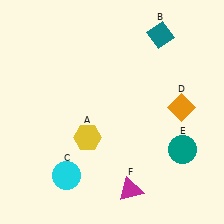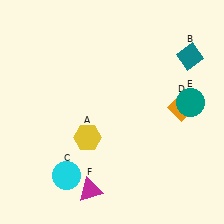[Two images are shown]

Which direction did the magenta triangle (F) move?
The magenta triangle (F) moved left.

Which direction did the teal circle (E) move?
The teal circle (E) moved up.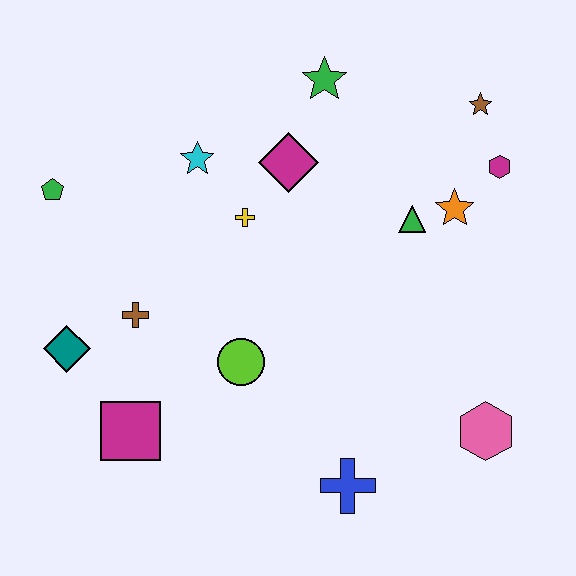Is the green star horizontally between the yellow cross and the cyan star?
No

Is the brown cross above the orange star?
No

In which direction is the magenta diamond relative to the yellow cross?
The magenta diamond is above the yellow cross.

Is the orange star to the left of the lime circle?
No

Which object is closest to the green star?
The magenta diamond is closest to the green star.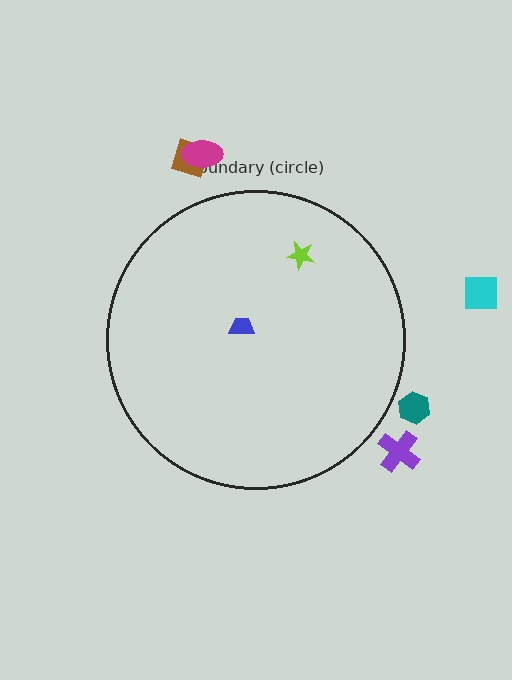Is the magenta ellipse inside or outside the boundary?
Outside.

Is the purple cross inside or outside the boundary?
Outside.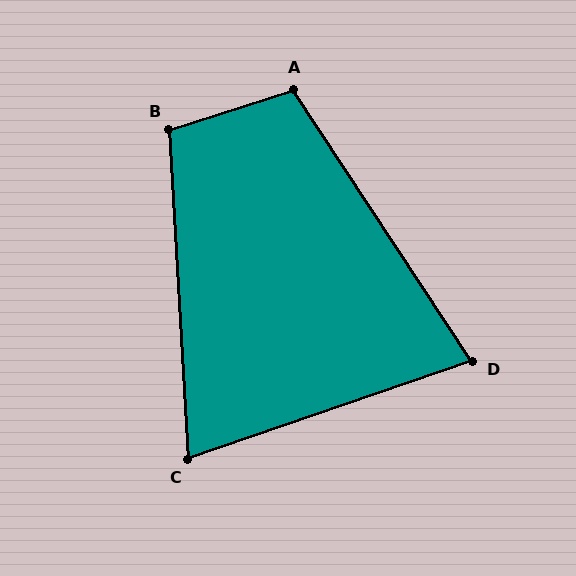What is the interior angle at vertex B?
Approximately 105 degrees (obtuse).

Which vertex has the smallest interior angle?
C, at approximately 74 degrees.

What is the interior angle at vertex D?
Approximately 75 degrees (acute).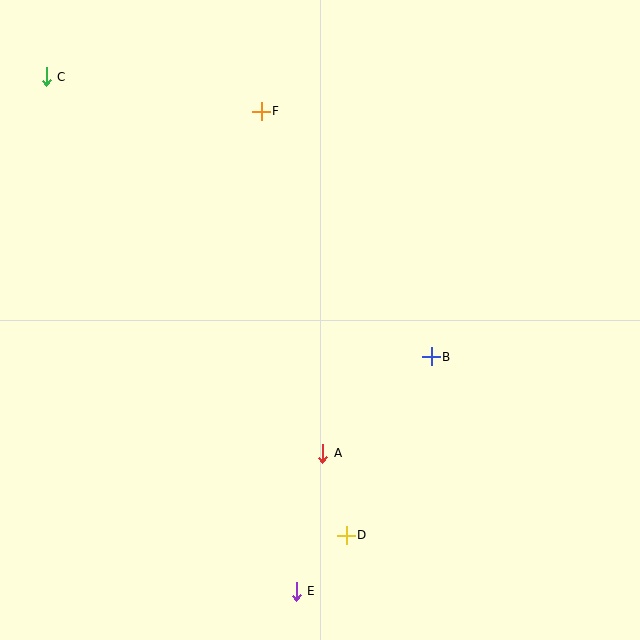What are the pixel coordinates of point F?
Point F is at (261, 111).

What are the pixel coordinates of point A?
Point A is at (323, 453).